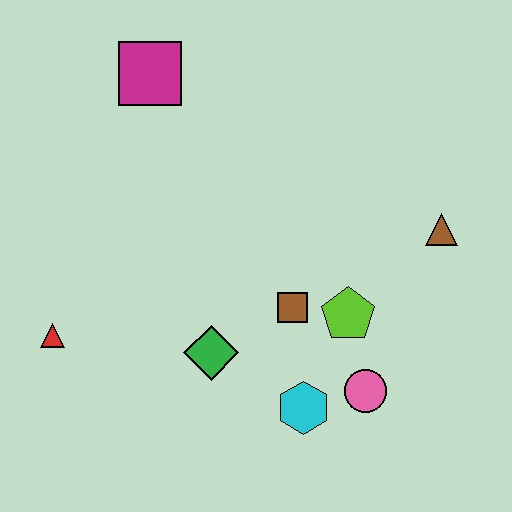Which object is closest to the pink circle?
The cyan hexagon is closest to the pink circle.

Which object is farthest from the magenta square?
The pink circle is farthest from the magenta square.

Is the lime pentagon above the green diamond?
Yes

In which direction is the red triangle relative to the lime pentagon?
The red triangle is to the left of the lime pentagon.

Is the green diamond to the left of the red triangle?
No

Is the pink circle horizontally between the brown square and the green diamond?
No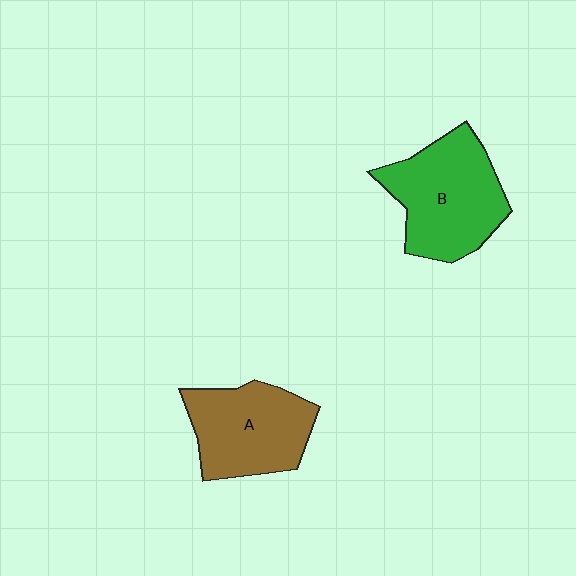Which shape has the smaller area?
Shape A (brown).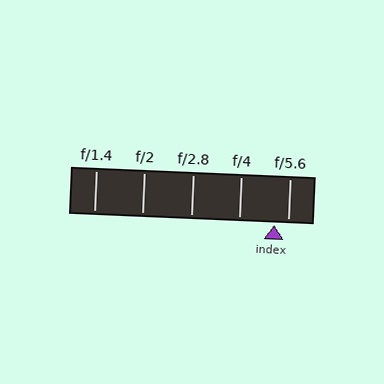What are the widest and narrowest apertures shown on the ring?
The widest aperture shown is f/1.4 and the narrowest is f/5.6.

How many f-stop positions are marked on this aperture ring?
There are 5 f-stop positions marked.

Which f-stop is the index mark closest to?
The index mark is closest to f/5.6.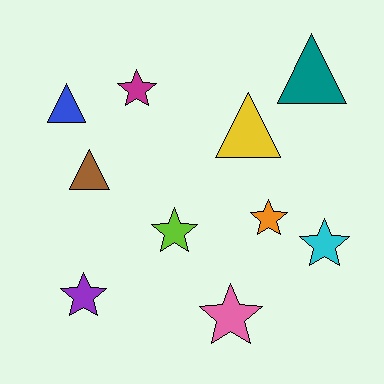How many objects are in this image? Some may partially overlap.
There are 10 objects.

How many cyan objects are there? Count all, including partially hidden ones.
There is 1 cyan object.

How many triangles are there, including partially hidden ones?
There are 4 triangles.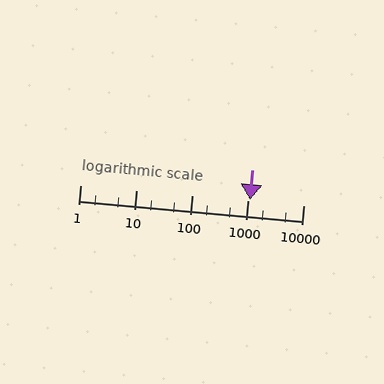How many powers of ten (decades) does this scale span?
The scale spans 4 decades, from 1 to 10000.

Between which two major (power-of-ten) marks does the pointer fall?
The pointer is between 1000 and 10000.